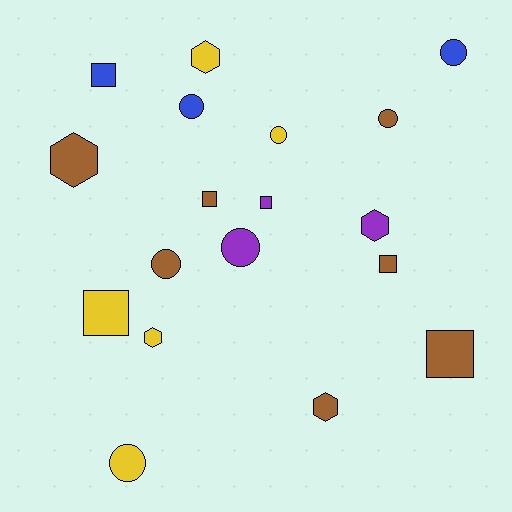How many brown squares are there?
There are 3 brown squares.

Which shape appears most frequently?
Circle, with 7 objects.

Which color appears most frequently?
Brown, with 7 objects.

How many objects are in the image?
There are 18 objects.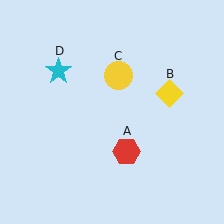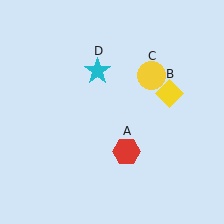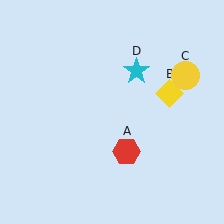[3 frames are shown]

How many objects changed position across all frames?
2 objects changed position: yellow circle (object C), cyan star (object D).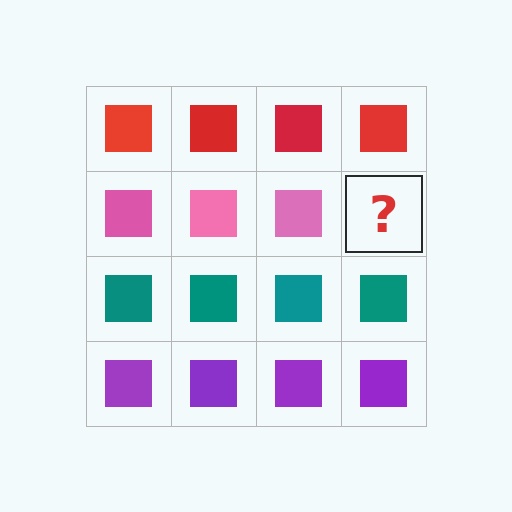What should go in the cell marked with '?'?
The missing cell should contain a pink square.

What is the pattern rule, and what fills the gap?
The rule is that each row has a consistent color. The gap should be filled with a pink square.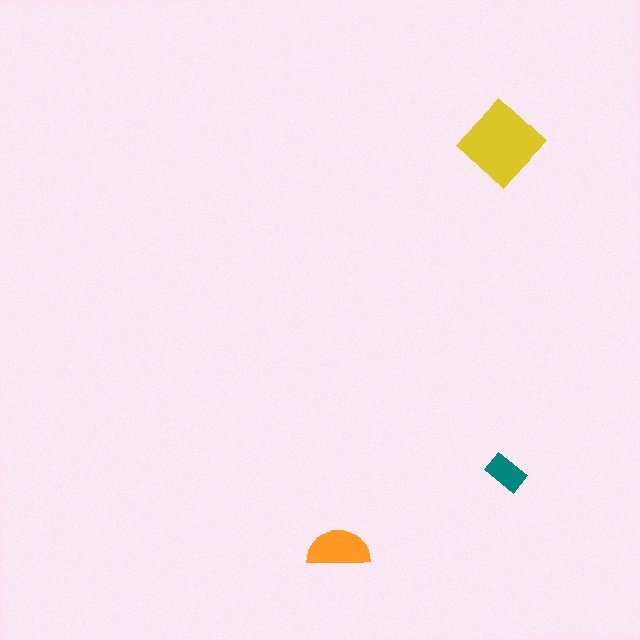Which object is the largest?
The yellow diamond.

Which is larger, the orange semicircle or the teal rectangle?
The orange semicircle.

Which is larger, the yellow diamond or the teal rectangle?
The yellow diamond.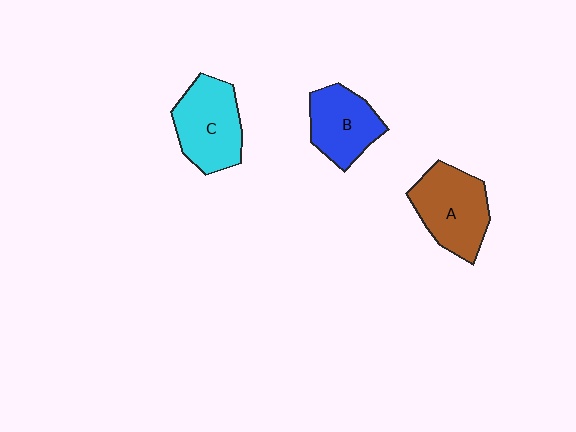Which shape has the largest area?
Shape A (brown).